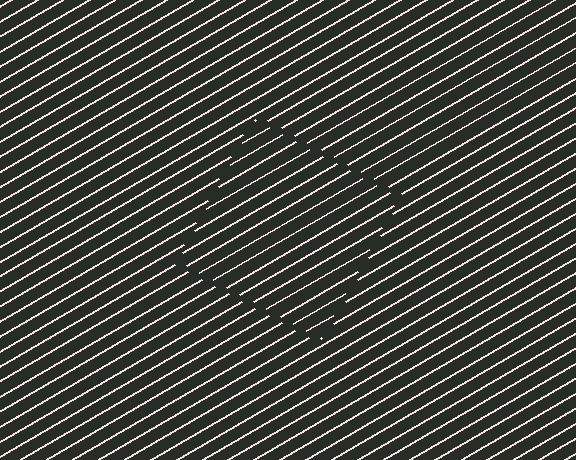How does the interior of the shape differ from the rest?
The interior of the shape contains the same grating, shifted by half a period — the contour is defined by the phase discontinuity where line-ends from the inner and outer gratings abut.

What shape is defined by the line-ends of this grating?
An illusory square. The interior of the shape contains the same grating, shifted by half a period — the contour is defined by the phase discontinuity where line-ends from the inner and outer gratings abut.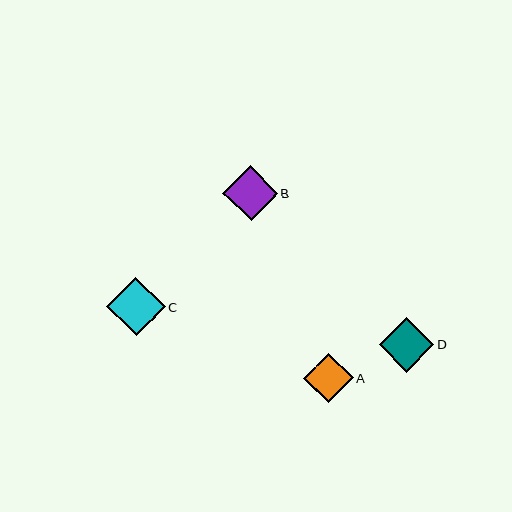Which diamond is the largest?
Diamond C is the largest with a size of approximately 59 pixels.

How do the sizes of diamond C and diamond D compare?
Diamond C and diamond D are approximately the same size.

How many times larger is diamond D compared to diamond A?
Diamond D is approximately 1.1 times the size of diamond A.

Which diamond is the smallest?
Diamond A is the smallest with a size of approximately 49 pixels.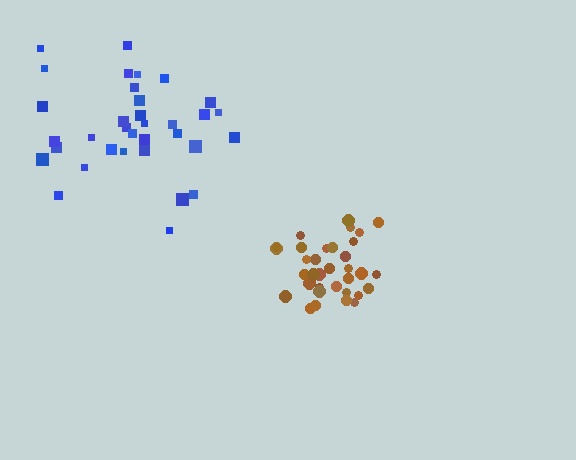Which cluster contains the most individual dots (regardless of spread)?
Brown (34).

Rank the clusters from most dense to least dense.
brown, blue.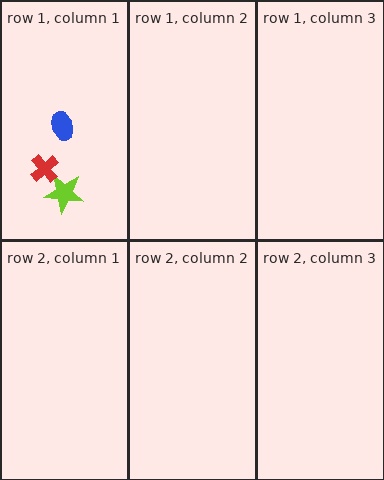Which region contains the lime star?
The row 1, column 1 region.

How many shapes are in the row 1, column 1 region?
3.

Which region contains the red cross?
The row 1, column 1 region.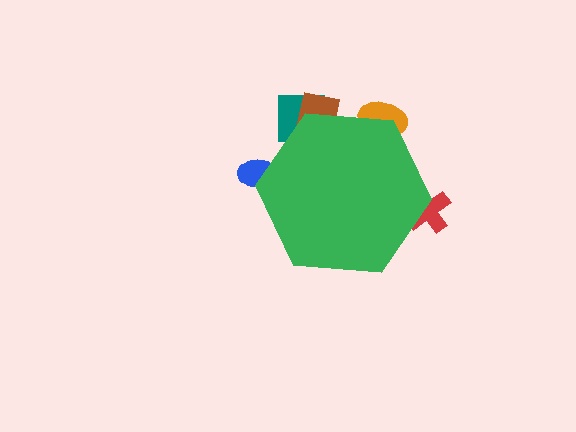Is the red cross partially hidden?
Yes, the red cross is partially hidden behind the green hexagon.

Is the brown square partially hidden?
Yes, the brown square is partially hidden behind the green hexagon.